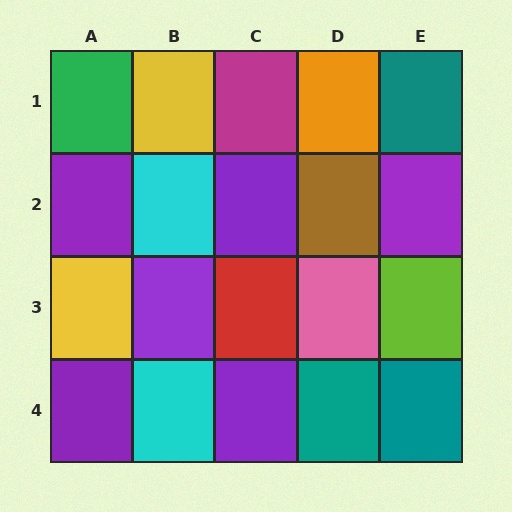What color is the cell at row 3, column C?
Red.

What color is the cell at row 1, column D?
Orange.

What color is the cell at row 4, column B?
Cyan.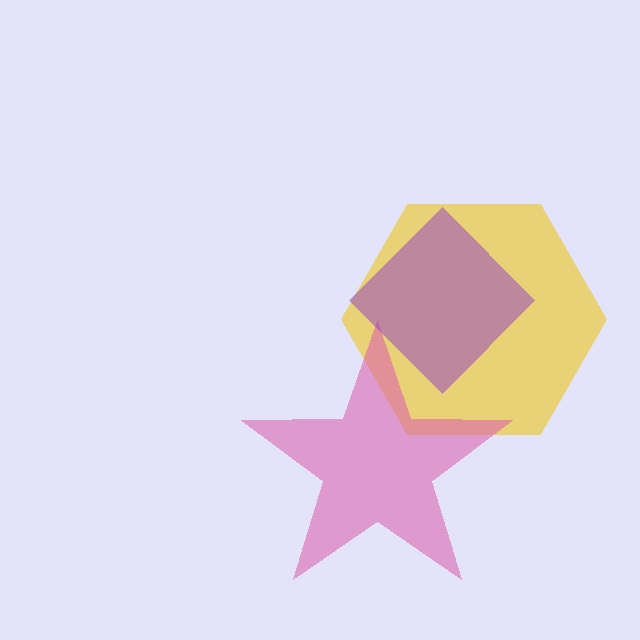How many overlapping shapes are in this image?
There are 3 overlapping shapes in the image.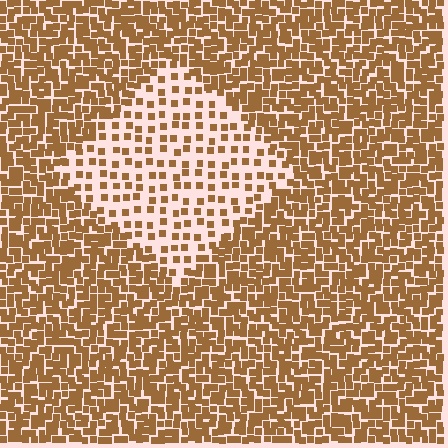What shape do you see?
I see a diamond.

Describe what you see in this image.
The image contains small brown elements arranged at two different densities. A diamond-shaped region is visible where the elements are less densely packed than the surrounding area.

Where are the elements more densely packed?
The elements are more densely packed outside the diamond boundary.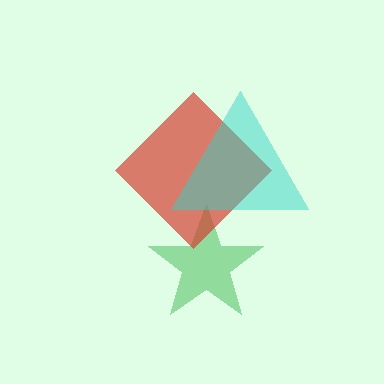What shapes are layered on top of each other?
The layered shapes are: a green star, a red diamond, a cyan triangle.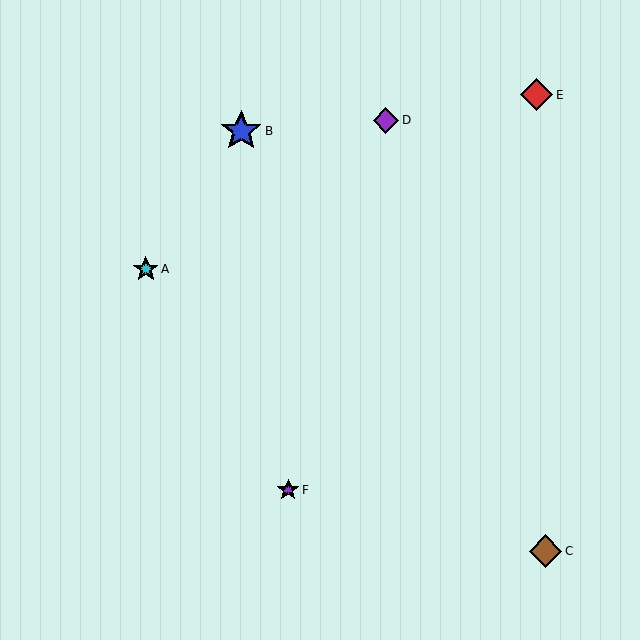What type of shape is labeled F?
Shape F is a purple star.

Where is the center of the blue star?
The center of the blue star is at (241, 131).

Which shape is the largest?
The blue star (labeled B) is the largest.